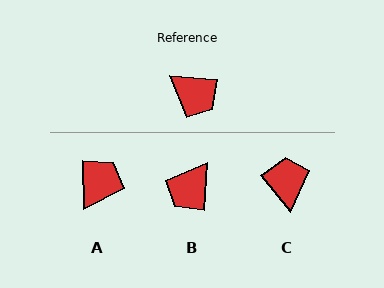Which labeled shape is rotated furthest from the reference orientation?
C, about 135 degrees away.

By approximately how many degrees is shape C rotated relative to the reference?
Approximately 135 degrees counter-clockwise.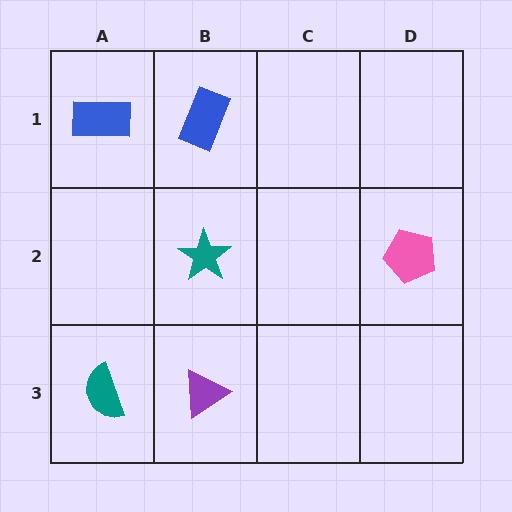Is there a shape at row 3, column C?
No, that cell is empty.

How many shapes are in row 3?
2 shapes.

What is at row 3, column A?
A teal semicircle.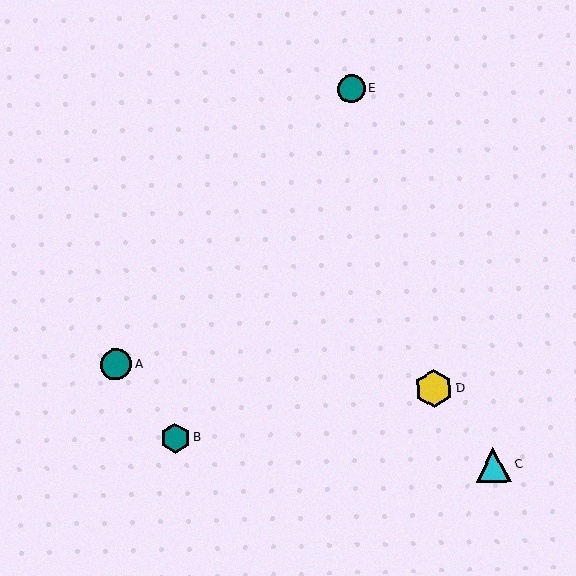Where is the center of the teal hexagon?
The center of the teal hexagon is at (175, 438).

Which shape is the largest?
The yellow hexagon (labeled D) is the largest.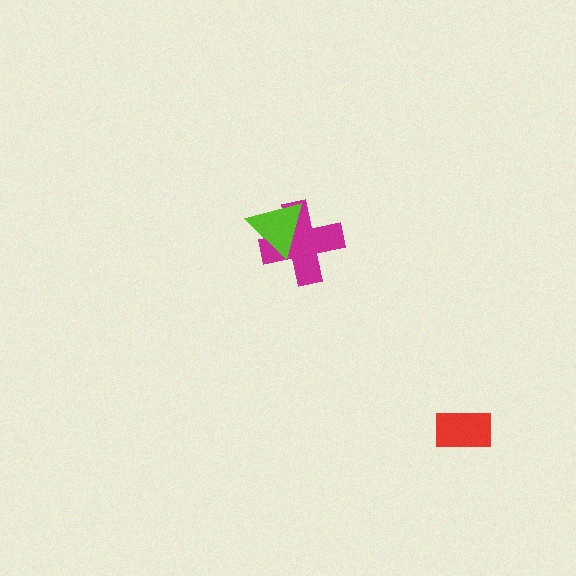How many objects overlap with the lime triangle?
1 object overlaps with the lime triangle.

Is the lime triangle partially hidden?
No, no other shape covers it.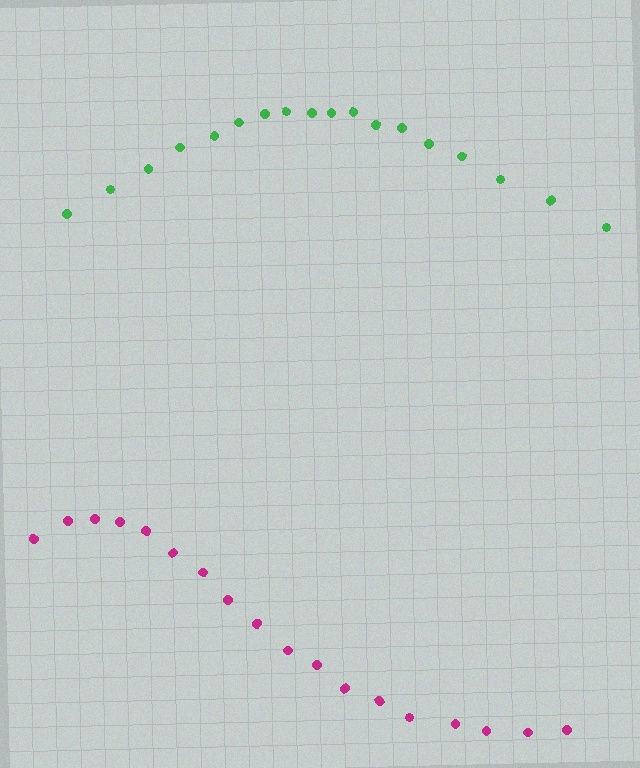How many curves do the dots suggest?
There are 2 distinct paths.